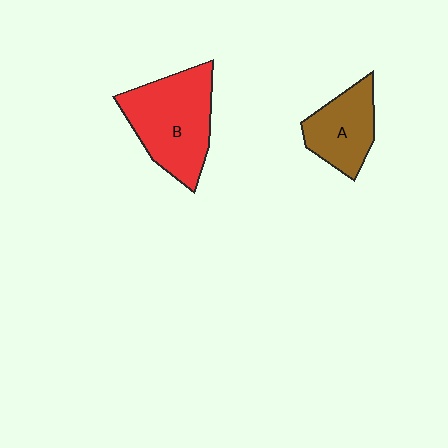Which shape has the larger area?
Shape B (red).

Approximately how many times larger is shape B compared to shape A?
Approximately 1.6 times.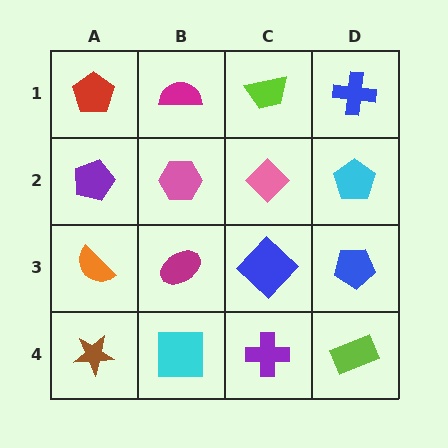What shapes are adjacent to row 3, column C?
A pink diamond (row 2, column C), a purple cross (row 4, column C), a magenta ellipse (row 3, column B), a blue pentagon (row 3, column D).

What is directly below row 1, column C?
A pink diamond.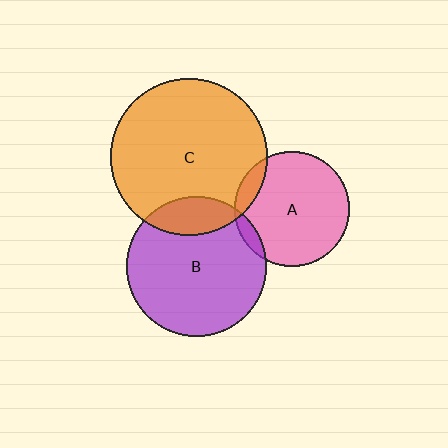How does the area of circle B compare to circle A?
Approximately 1.5 times.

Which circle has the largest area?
Circle C (orange).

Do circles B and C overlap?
Yes.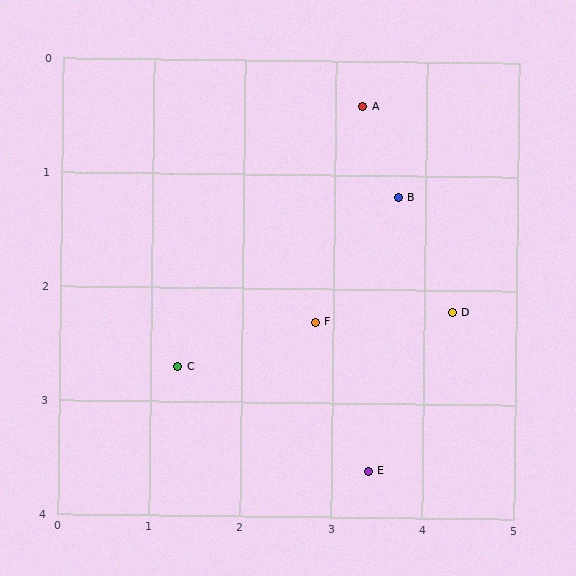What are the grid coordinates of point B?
Point B is at approximately (3.7, 1.2).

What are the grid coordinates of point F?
Point F is at approximately (2.8, 2.3).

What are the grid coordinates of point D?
Point D is at approximately (4.3, 2.2).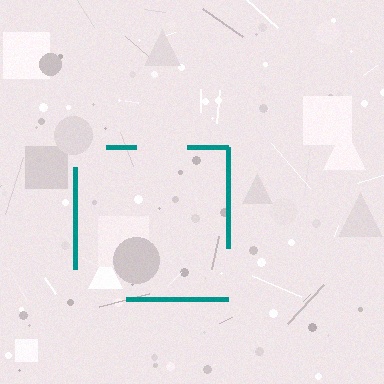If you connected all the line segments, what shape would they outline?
They would outline a square.